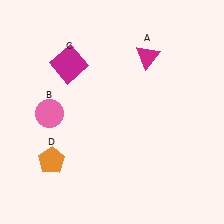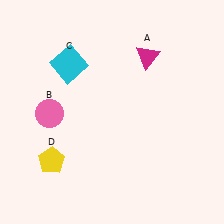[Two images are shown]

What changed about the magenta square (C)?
In Image 1, C is magenta. In Image 2, it changed to cyan.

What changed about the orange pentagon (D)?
In Image 1, D is orange. In Image 2, it changed to yellow.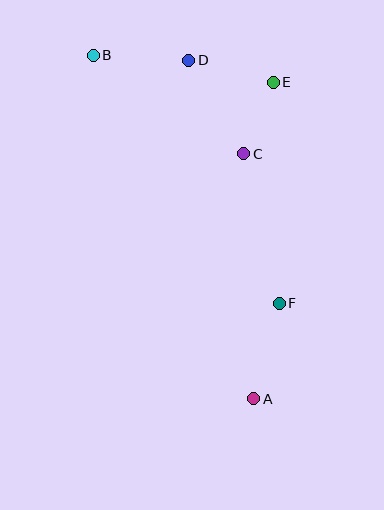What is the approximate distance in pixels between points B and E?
The distance between B and E is approximately 182 pixels.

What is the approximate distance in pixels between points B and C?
The distance between B and C is approximately 180 pixels.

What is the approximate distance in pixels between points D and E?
The distance between D and E is approximately 87 pixels.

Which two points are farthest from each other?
Points A and B are farthest from each other.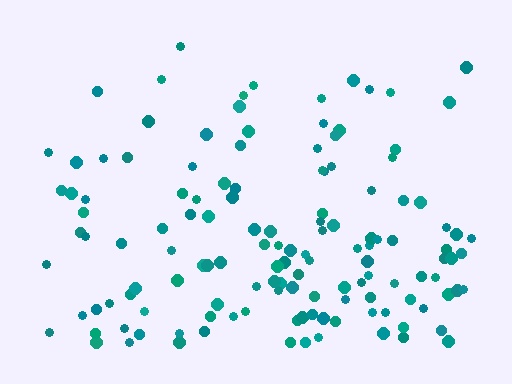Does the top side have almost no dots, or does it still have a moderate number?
Still a moderate number, just noticeably fewer than the bottom.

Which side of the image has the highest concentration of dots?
The bottom.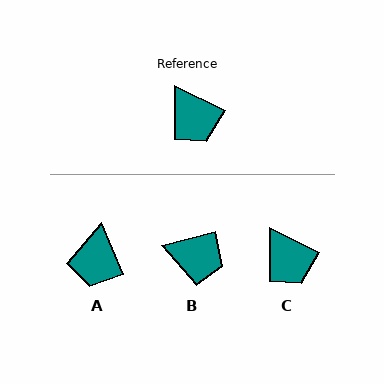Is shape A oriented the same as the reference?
No, it is off by about 41 degrees.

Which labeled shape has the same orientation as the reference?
C.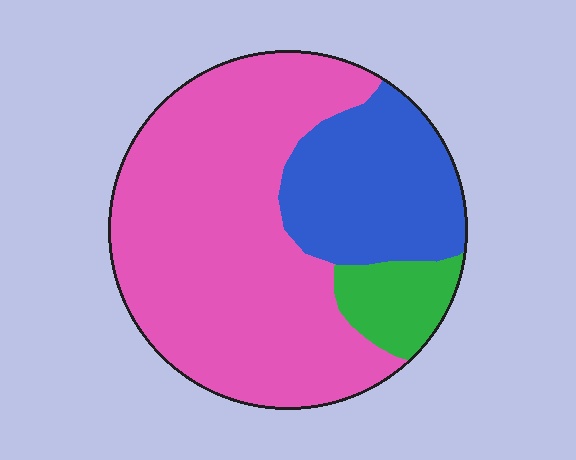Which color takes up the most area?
Pink, at roughly 65%.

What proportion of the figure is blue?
Blue covers about 25% of the figure.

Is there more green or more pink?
Pink.